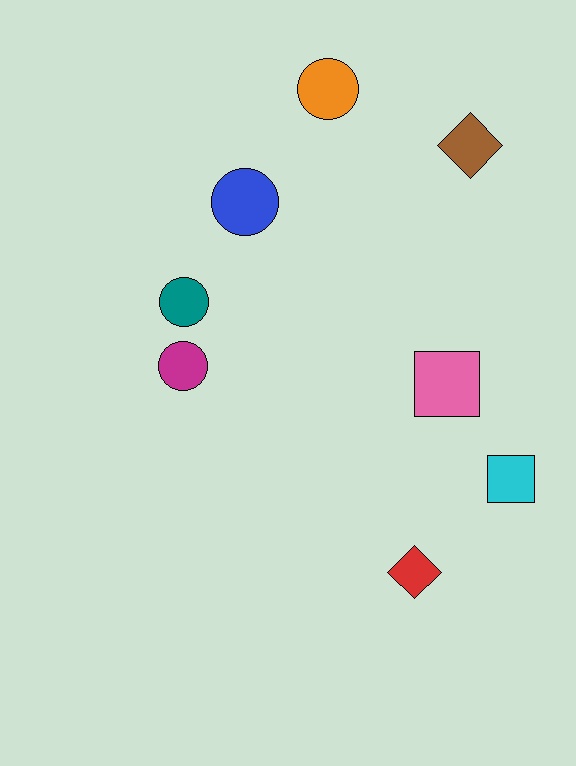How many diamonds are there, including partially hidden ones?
There are 2 diamonds.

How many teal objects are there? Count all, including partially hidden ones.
There is 1 teal object.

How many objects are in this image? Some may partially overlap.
There are 8 objects.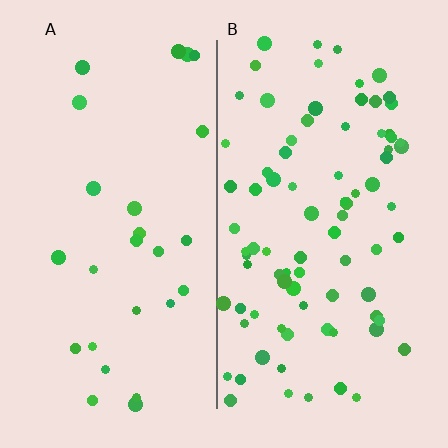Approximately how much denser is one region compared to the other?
Approximately 3.2× — region B over region A.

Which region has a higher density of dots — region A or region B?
B (the right).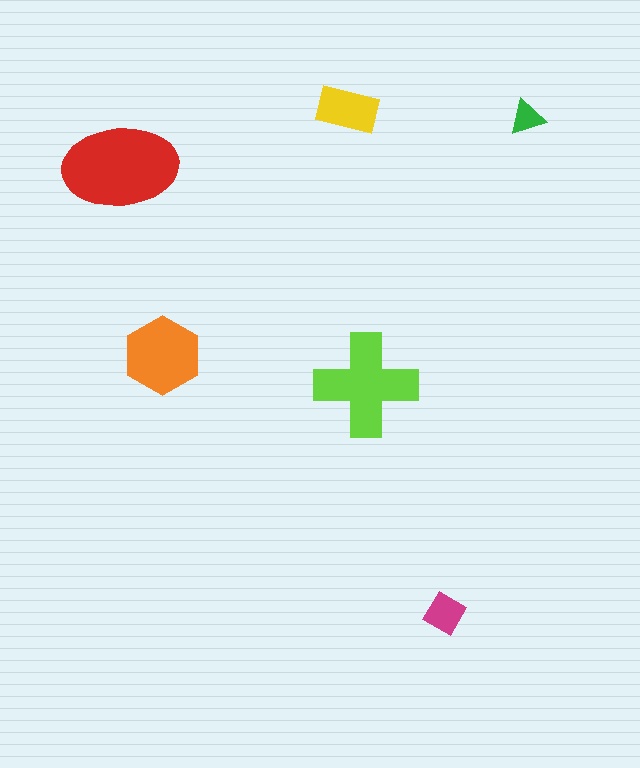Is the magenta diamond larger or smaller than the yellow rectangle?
Smaller.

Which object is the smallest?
The green triangle.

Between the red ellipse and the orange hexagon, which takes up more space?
The red ellipse.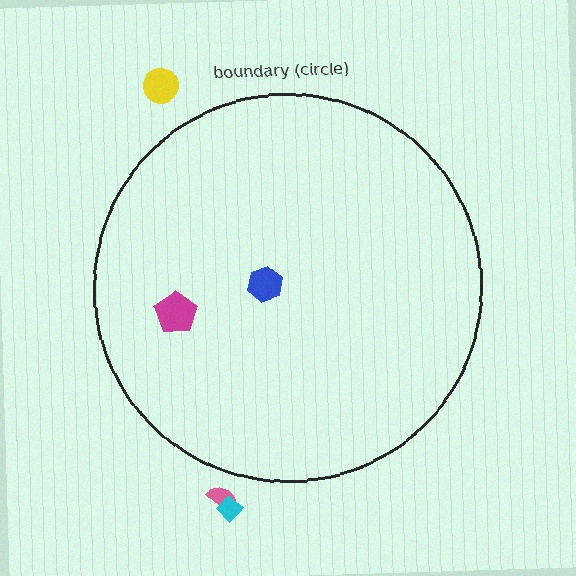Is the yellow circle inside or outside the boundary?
Outside.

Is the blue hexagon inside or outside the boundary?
Inside.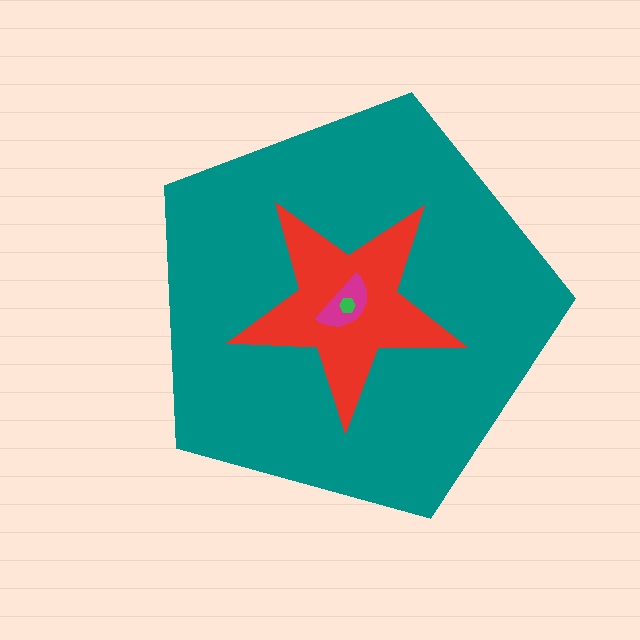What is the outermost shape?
The teal pentagon.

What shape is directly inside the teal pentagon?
The red star.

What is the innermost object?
The green hexagon.